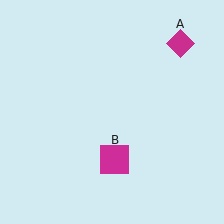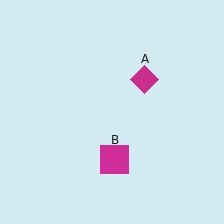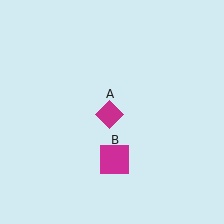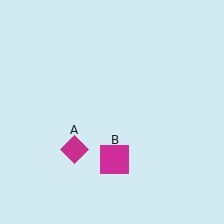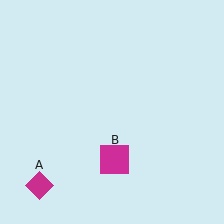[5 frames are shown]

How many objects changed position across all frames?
1 object changed position: magenta diamond (object A).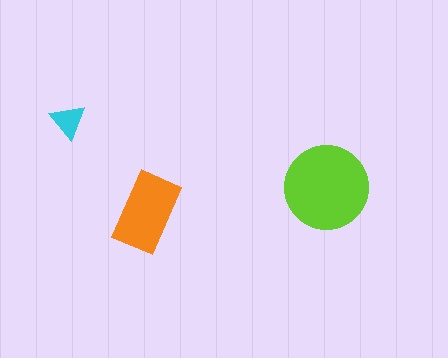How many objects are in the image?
There are 3 objects in the image.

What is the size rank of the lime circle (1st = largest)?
1st.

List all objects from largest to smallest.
The lime circle, the orange rectangle, the cyan triangle.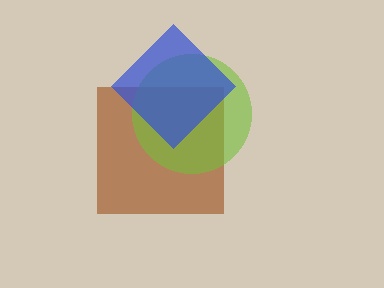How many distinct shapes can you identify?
There are 3 distinct shapes: a brown square, a lime circle, a blue diamond.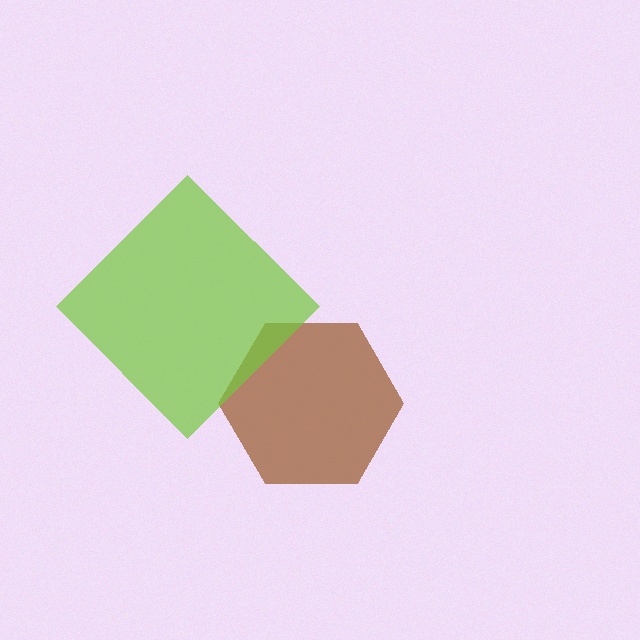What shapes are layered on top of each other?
The layered shapes are: a brown hexagon, a lime diamond.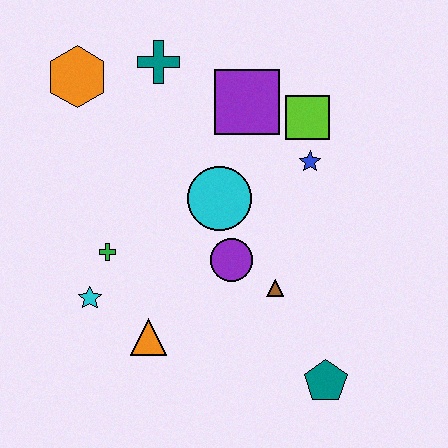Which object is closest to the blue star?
The lime square is closest to the blue star.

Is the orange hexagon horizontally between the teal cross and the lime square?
No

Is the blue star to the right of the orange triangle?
Yes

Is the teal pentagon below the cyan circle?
Yes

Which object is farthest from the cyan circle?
The teal pentagon is farthest from the cyan circle.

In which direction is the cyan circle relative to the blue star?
The cyan circle is to the left of the blue star.